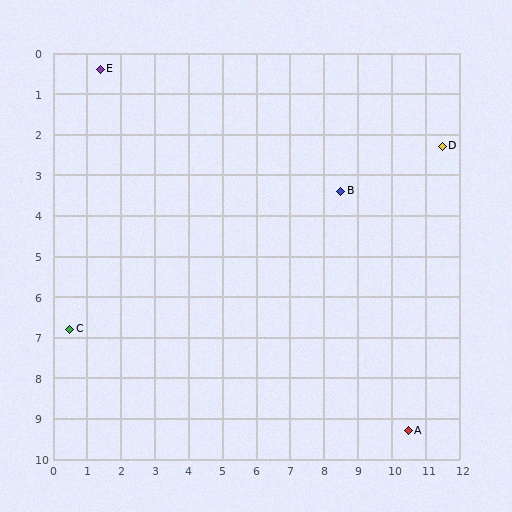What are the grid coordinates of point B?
Point B is at approximately (8.5, 3.4).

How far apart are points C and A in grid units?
Points C and A are about 10.3 grid units apart.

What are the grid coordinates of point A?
Point A is at approximately (10.5, 9.3).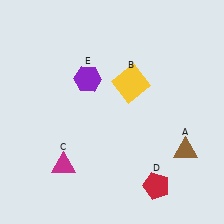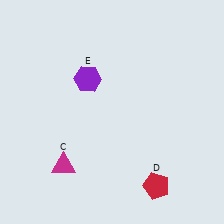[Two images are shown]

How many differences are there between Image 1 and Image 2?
There are 2 differences between the two images.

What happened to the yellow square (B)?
The yellow square (B) was removed in Image 2. It was in the top-right area of Image 1.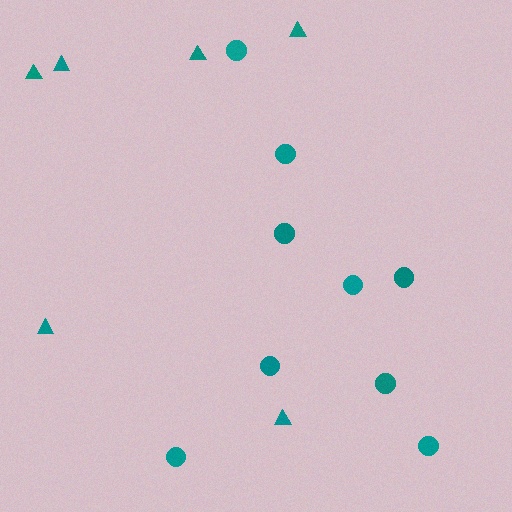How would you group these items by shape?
There are 2 groups: one group of triangles (6) and one group of circles (9).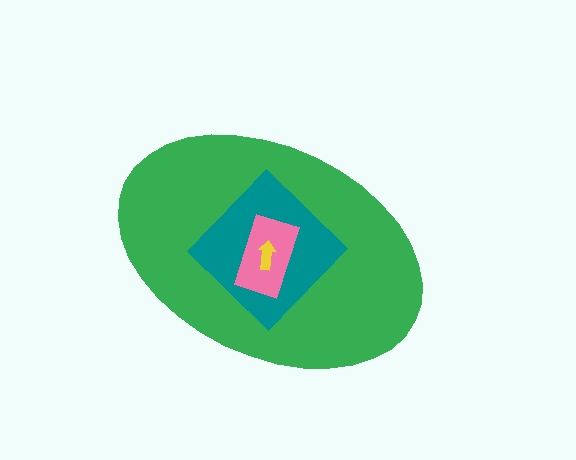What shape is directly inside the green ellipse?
The teal diamond.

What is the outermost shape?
The green ellipse.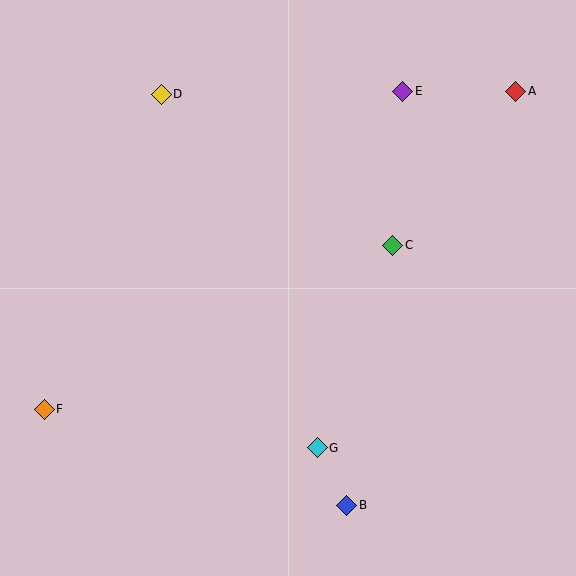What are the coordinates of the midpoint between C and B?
The midpoint between C and B is at (370, 375).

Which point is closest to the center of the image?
Point C at (393, 245) is closest to the center.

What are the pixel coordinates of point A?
Point A is at (516, 91).